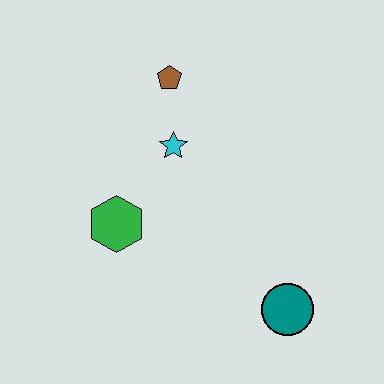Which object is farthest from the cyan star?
The teal circle is farthest from the cyan star.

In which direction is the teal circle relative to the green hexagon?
The teal circle is to the right of the green hexagon.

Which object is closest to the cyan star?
The brown pentagon is closest to the cyan star.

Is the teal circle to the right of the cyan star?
Yes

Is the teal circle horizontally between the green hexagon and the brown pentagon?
No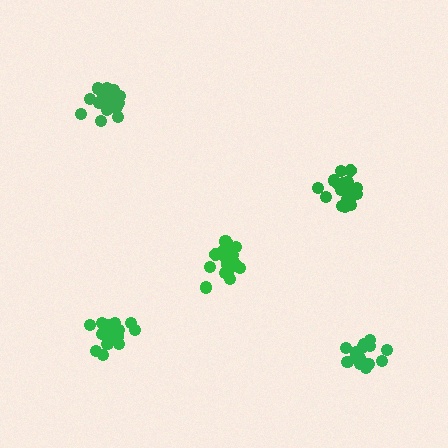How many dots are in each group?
Group 1: 17 dots, Group 2: 21 dots, Group 3: 19 dots, Group 4: 20 dots, Group 5: 21 dots (98 total).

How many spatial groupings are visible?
There are 5 spatial groupings.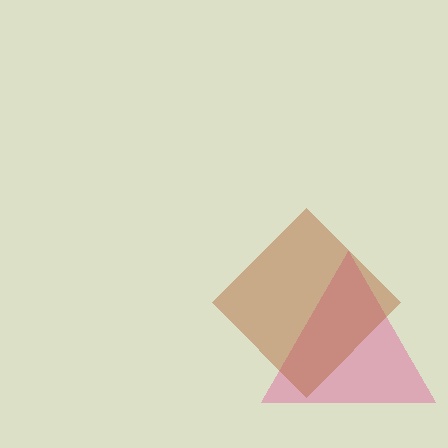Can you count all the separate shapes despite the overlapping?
Yes, there are 2 separate shapes.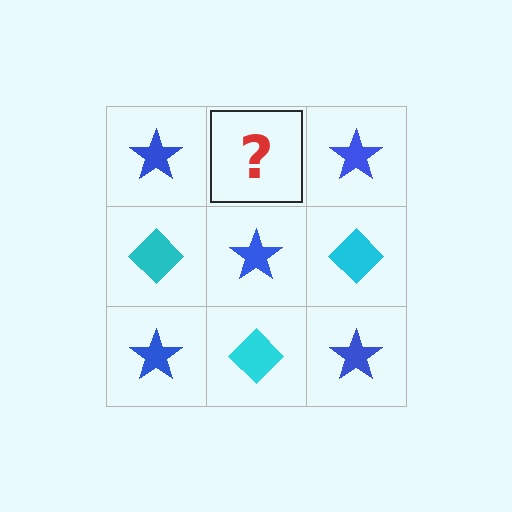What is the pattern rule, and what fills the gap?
The rule is that it alternates blue star and cyan diamond in a checkerboard pattern. The gap should be filled with a cyan diamond.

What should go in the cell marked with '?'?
The missing cell should contain a cyan diamond.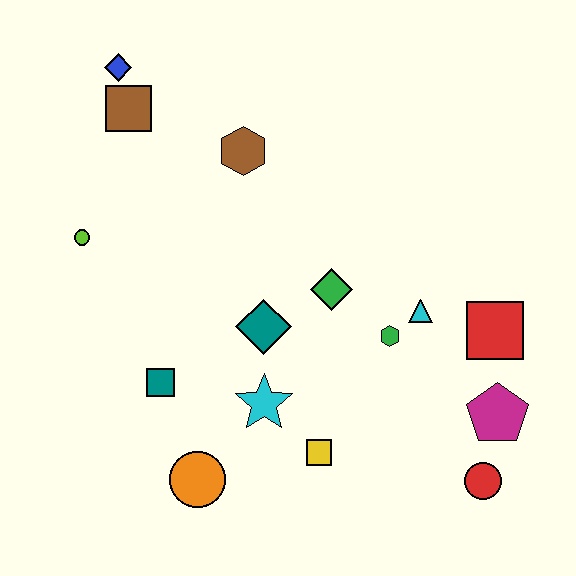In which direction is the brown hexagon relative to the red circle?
The brown hexagon is above the red circle.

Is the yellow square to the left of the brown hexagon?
No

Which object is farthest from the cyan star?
The blue diamond is farthest from the cyan star.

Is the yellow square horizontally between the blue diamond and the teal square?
No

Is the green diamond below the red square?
No